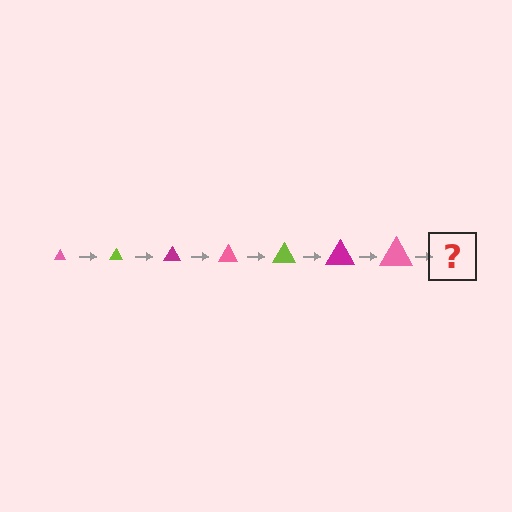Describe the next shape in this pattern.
It should be a lime triangle, larger than the previous one.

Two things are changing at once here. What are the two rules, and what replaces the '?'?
The two rules are that the triangle grows larger each step and the color cycles through pink, lime, and magenta. The '?' should be a lime triangle, larger than the previous one.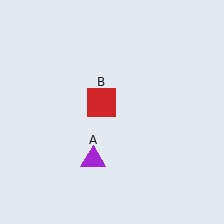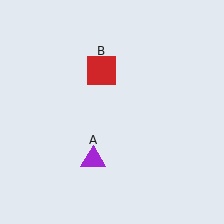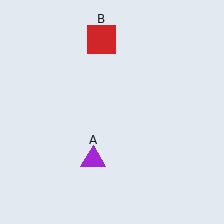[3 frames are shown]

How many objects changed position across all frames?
1 object changed position: red square (object B).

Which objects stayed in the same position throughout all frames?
Purple triangle (object A) remained stationary.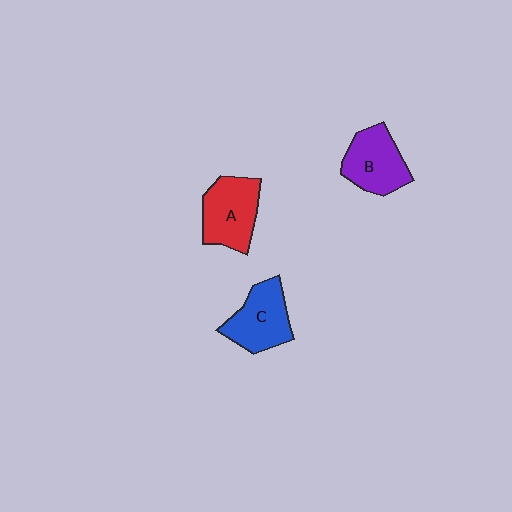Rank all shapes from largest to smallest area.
From largest to smallest: A (red), C (blue), B (purple).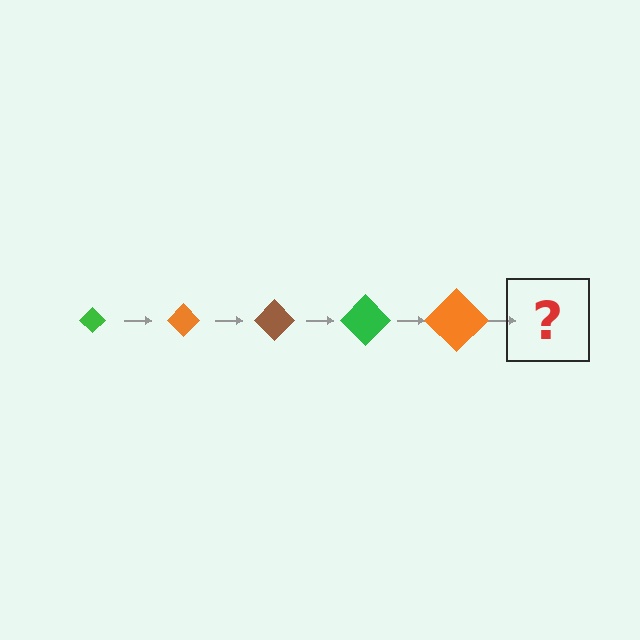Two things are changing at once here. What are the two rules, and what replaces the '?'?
The two rules are that the diamond grows larger each step and the color cycles through green, orange, and brown. The '?' should be a brown diamond, larger than the previous one.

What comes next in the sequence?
The next element should be a brown diamond, larger than the previous one.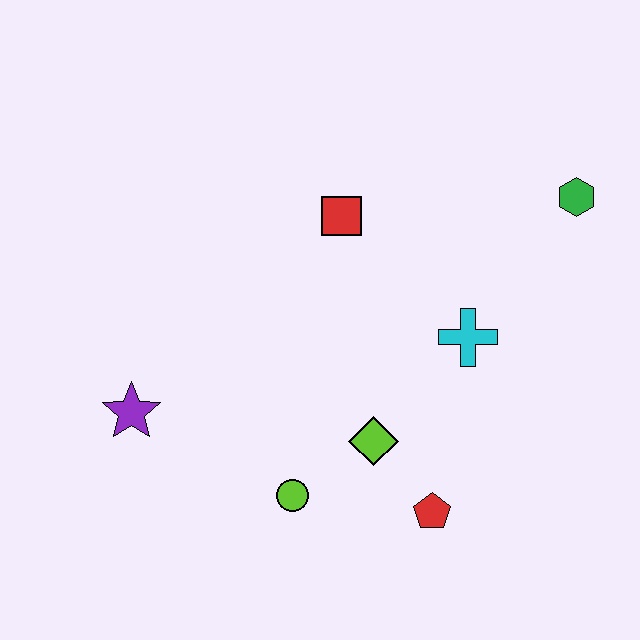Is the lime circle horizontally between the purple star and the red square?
Yes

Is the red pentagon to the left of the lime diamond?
No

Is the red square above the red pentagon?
Yes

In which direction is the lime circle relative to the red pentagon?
The lime circle is to the left of the red pentagon.